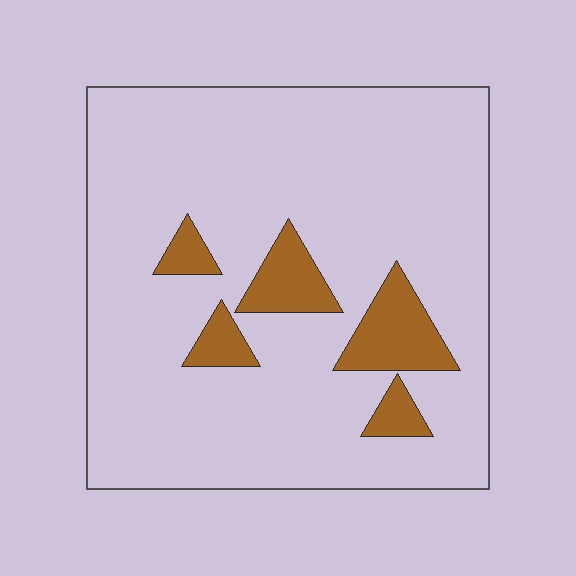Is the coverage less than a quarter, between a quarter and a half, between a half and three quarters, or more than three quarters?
Less than a quarter.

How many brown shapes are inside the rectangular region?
5.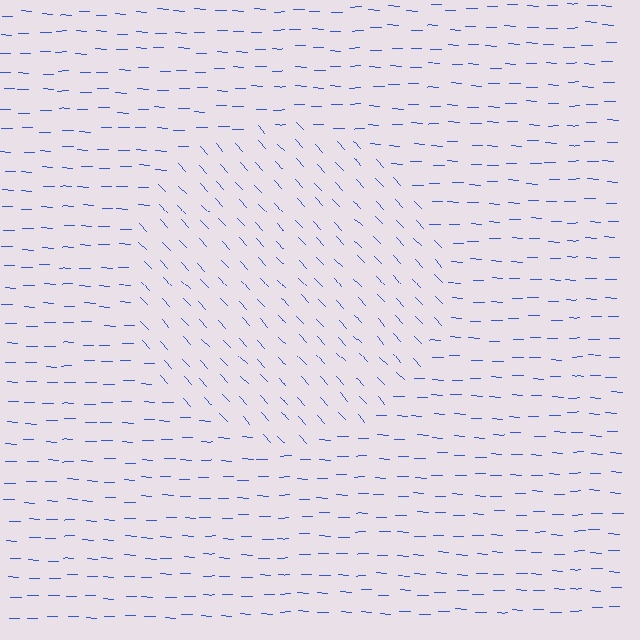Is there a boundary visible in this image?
Yes, there is a texture boundary formed by a change in line orientation.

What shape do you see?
I see a circle.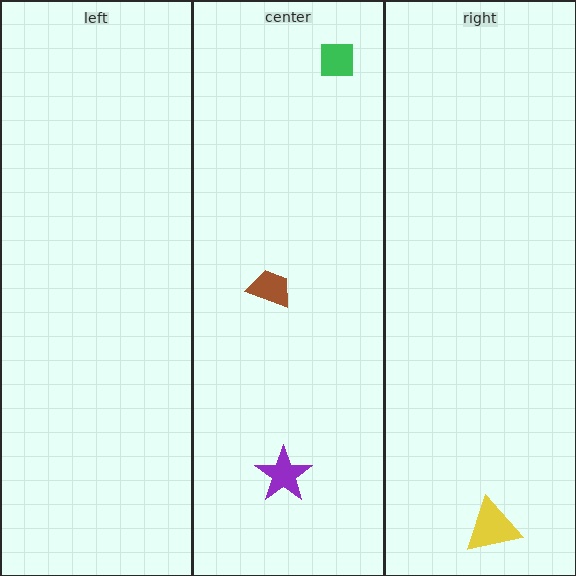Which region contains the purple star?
The center region.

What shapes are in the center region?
The green square, the purple star, the brown trapezoid.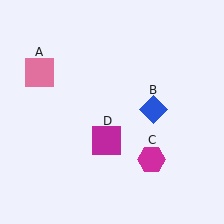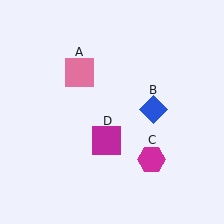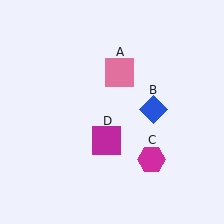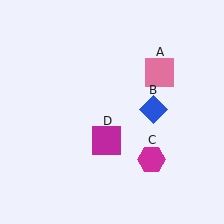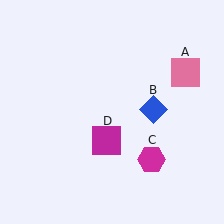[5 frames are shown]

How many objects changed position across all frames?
1 object changed position: pink square (object A).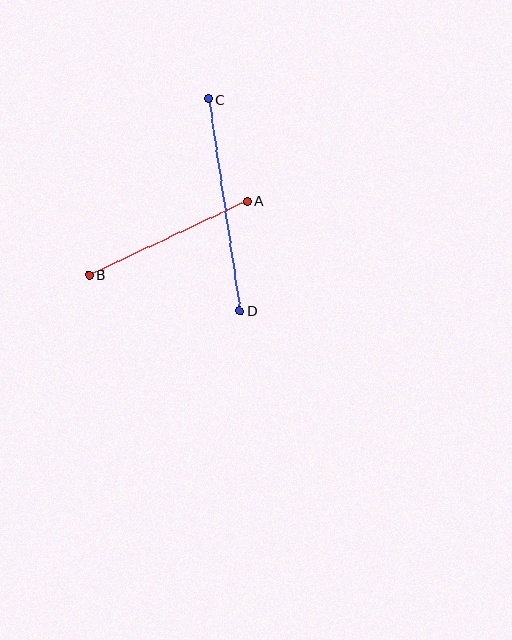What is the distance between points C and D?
The distance is approximately 214 pixels.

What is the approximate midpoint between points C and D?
The midpoint is at approximately (224, 205) pixels.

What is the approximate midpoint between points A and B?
The midpoint is at approximately (168, 238) pixels.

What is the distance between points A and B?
The distance is approximately 174 pixels.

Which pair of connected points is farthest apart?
Points C and D are farthest apart.